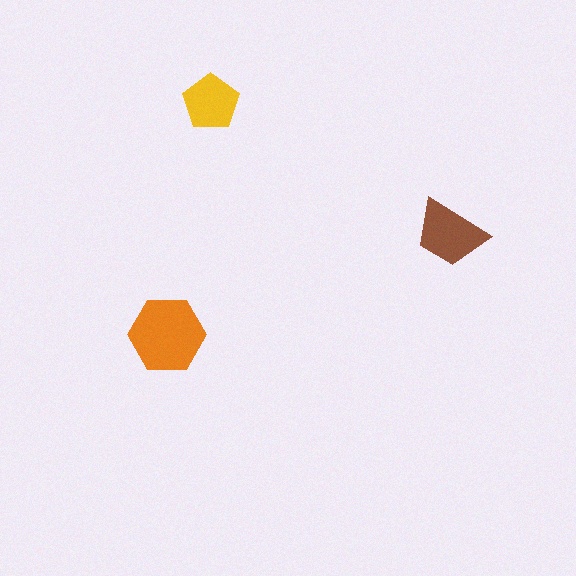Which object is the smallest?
The yellow pentagon.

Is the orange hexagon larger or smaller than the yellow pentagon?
Larger.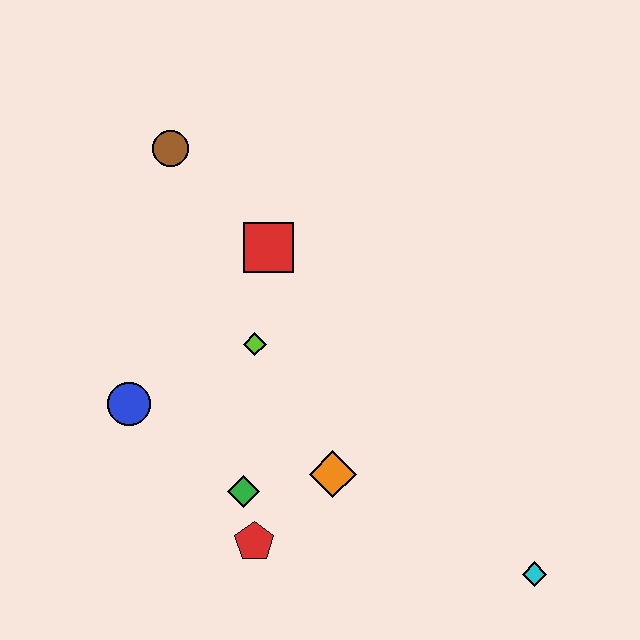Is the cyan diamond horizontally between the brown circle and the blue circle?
No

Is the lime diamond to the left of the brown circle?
No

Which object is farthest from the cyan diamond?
The brown circle is farthest from the cyan diamond.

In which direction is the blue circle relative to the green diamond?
The blue circle is to the left of the green diamond.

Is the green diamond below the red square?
Yes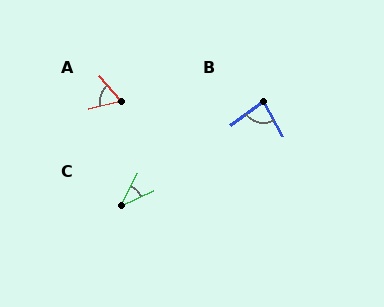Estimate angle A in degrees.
Approximately 63 degrees.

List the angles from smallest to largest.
C (37°), A (63°), B (83°).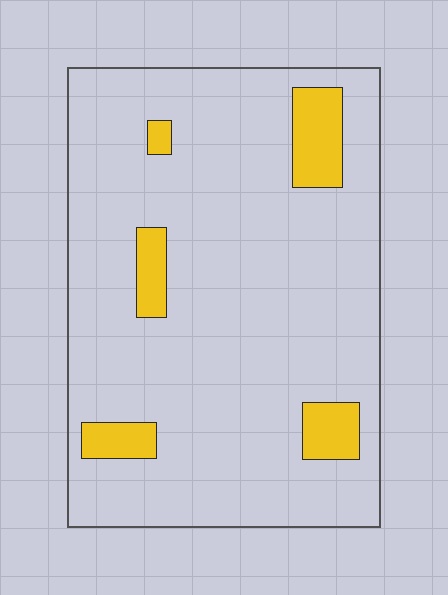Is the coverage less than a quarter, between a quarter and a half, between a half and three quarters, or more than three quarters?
Less than a quarter.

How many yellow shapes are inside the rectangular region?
5.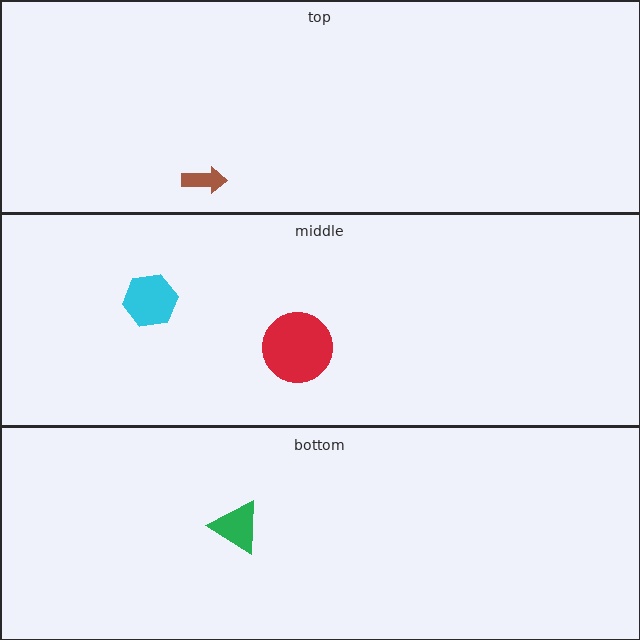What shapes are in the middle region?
The red circle, the cyan hexagon.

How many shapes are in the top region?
1.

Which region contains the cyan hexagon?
The middle region.